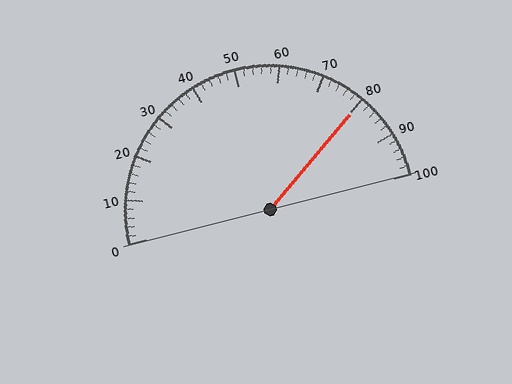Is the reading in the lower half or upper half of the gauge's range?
The reading is in the upper half of the range (0 to 100).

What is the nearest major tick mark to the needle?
The nearest major tick mark is 80.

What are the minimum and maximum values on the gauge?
The gauge ranges from 0 to 100.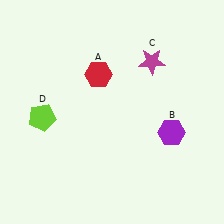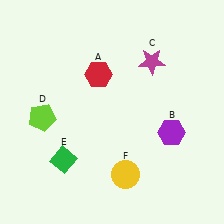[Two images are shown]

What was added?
A green diamond (E), a yellow circle (F) were added in Image 2.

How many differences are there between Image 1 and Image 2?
There are 2 differences between the two images.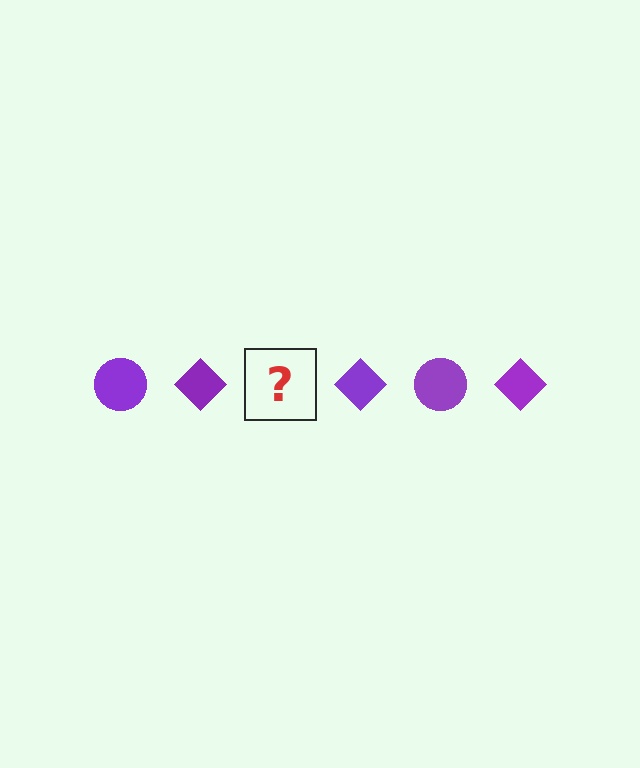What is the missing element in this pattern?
The missing element is a purple circle.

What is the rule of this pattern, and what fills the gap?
The rule is that the pattern cycles through circle, diamond shapes in purple. The gap should be filled with a purple circle.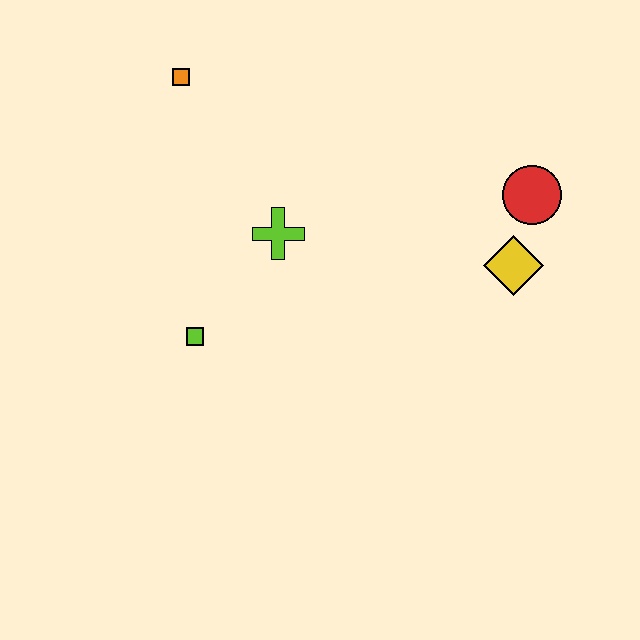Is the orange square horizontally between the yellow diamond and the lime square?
No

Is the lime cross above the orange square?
No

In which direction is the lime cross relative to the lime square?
The lime cross is above the lime square.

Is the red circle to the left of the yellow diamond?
No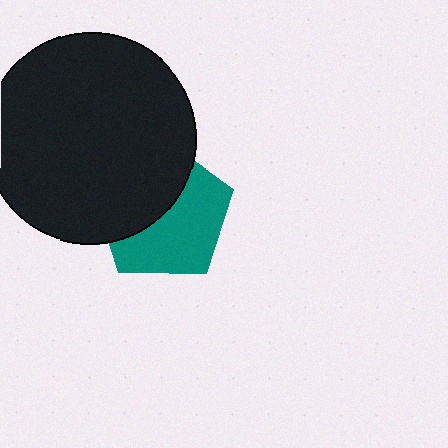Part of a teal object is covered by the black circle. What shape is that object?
It is a pentagon.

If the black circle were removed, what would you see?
You would see the complete teal pentagon.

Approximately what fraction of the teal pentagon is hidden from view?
Roughly 46% of the teal pentagon is hidden behind the black circle.